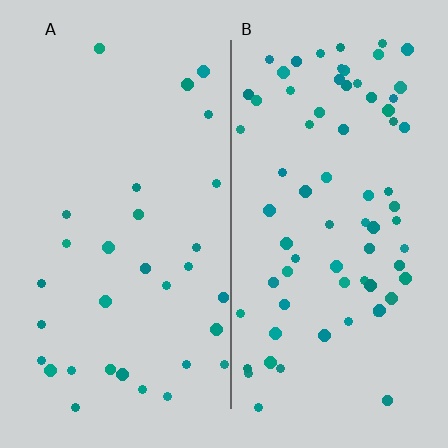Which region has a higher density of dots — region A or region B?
B (the right).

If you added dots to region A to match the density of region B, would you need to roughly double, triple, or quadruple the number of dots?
Approximately double.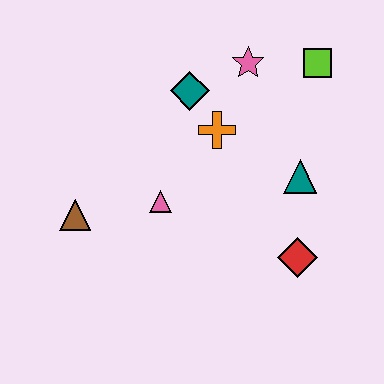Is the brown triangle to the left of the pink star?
Yes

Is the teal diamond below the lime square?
Yes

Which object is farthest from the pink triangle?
The lime square is farthest from the pink triangle.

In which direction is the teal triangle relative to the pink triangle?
The teal triangle is to the right of the pink triangle.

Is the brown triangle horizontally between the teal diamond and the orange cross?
No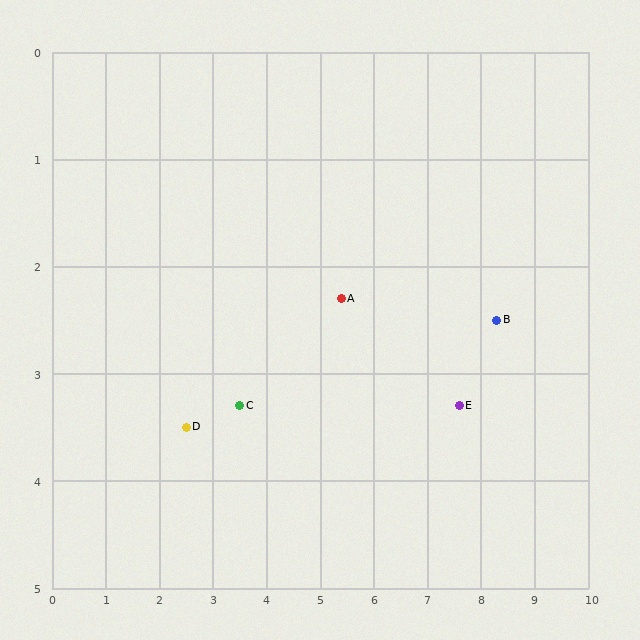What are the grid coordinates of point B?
Point B is at approximately (8.3, 2.5).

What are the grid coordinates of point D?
Point D is at approximately (2.5, 3.5).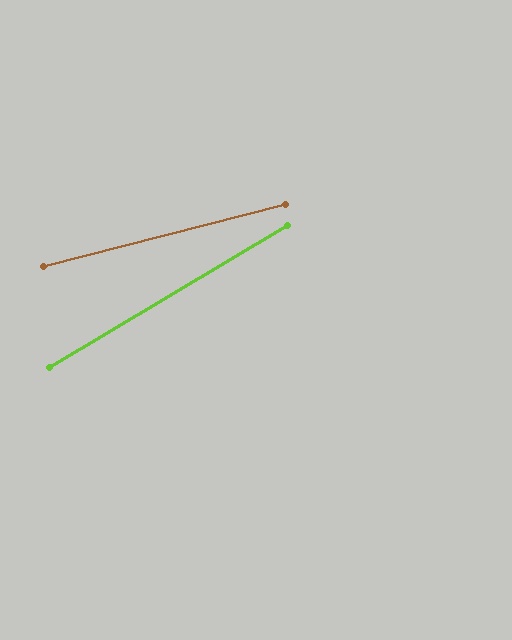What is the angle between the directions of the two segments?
Approximately 16 degrees.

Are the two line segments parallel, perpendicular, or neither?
Neither parallel nor perpendicular — they differ by about 16°.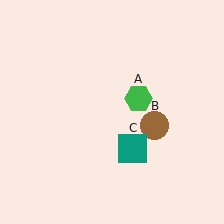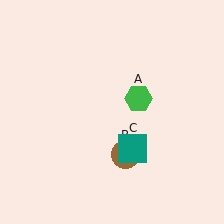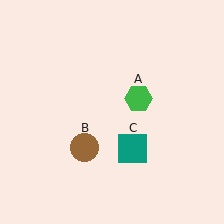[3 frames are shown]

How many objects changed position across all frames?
1 object changed position: brown circle (object B).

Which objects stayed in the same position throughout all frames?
Green hexagon (object A) and teal square (object C) remained stationary.